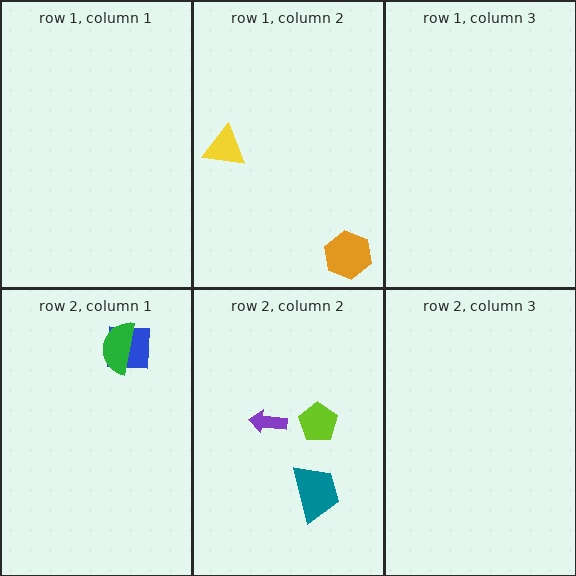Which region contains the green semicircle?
The row 2, column 1 region.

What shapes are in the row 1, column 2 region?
The orange hexagon, the yellow triangle.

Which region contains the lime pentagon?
The row 2, column 2 region.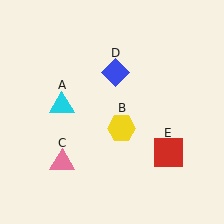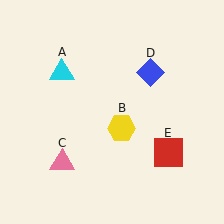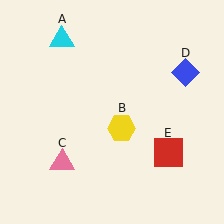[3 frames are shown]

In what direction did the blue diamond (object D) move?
The blue diamond (object D) moved right.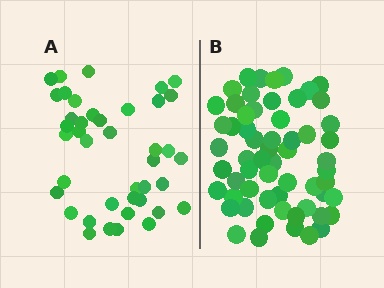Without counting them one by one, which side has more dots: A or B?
Region B (the right region) has more dots.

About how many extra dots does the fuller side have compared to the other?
Region B has approximately 20 more dots than region A.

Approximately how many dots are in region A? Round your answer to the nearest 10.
About 40 dots. (The exact count is 41, which rounds to 40.)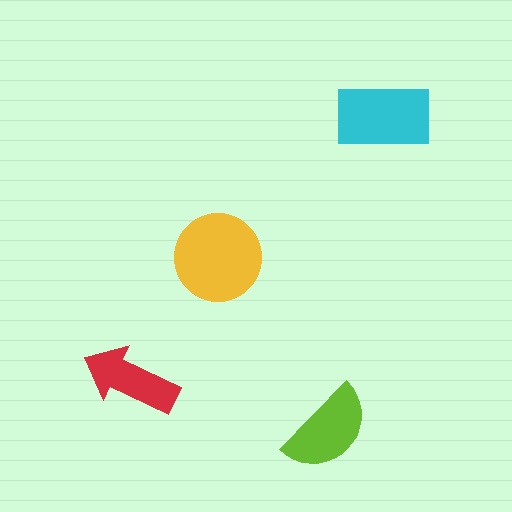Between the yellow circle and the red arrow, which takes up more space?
The yellow circle.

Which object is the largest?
The yellow circle.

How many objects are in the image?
There are 4 objects in the image.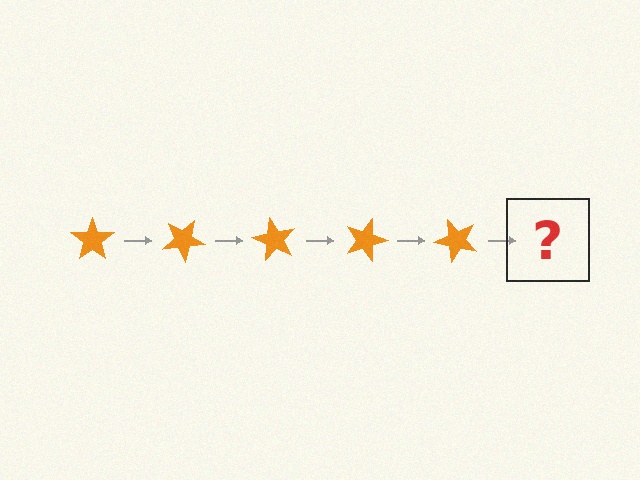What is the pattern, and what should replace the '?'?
The pattern is that the star rotates 30 degrees each step. The '?' should be an orange star rotated 150 degrees.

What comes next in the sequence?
The next element should be an orange star rotated 150 degrees.